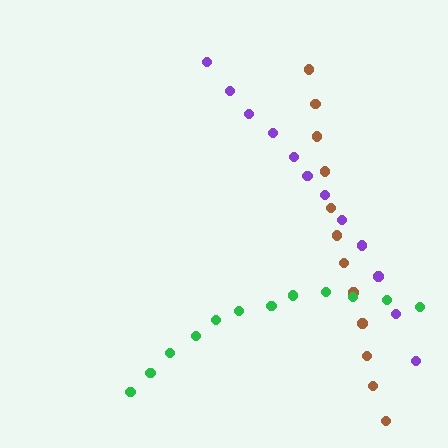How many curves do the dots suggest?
There are 3 distinct paths.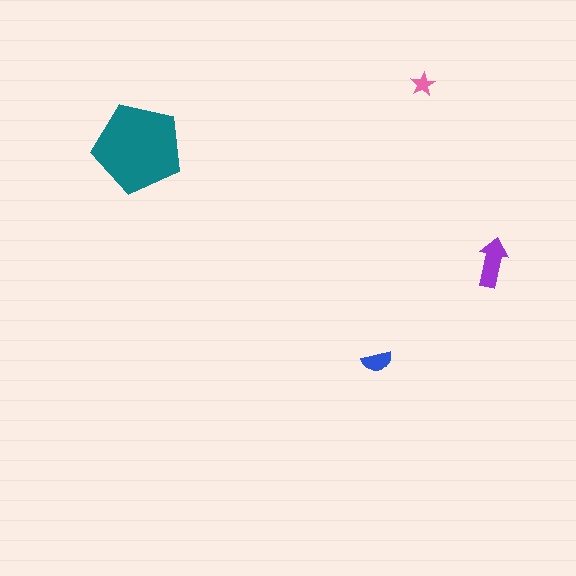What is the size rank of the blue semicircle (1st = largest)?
3rd.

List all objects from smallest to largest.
The pink star, the blue semicircle, the purple arrow, the teal pentagon.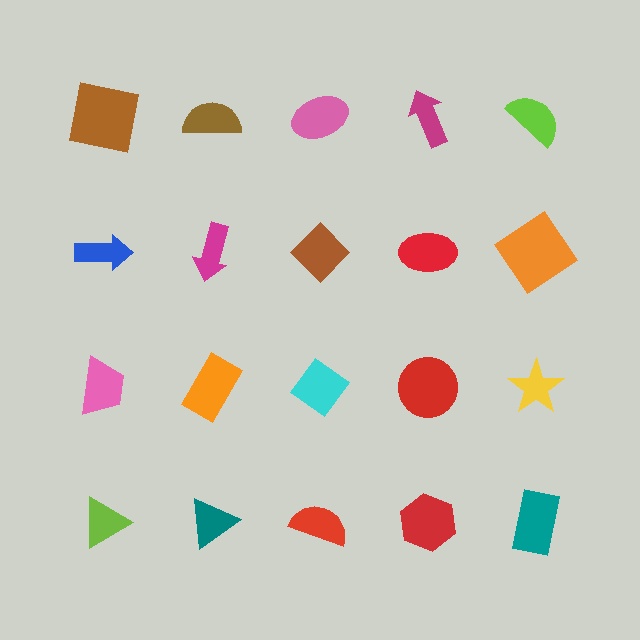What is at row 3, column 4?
A red circle.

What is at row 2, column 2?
A magenta arrow.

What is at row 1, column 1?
A brown square.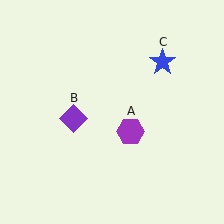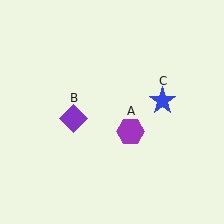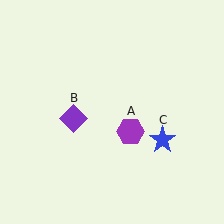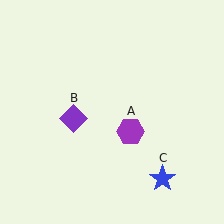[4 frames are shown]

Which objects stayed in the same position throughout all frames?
Purple hexagon (object A) and purple diamond (object B) remained stationary.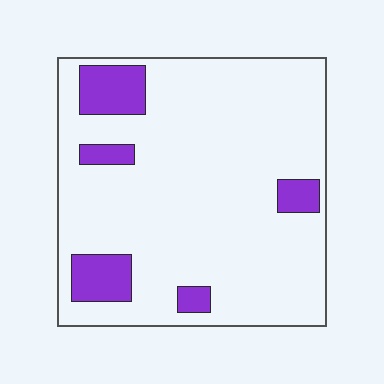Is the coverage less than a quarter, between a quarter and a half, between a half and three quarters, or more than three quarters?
Less than a quarter.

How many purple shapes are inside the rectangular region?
5.